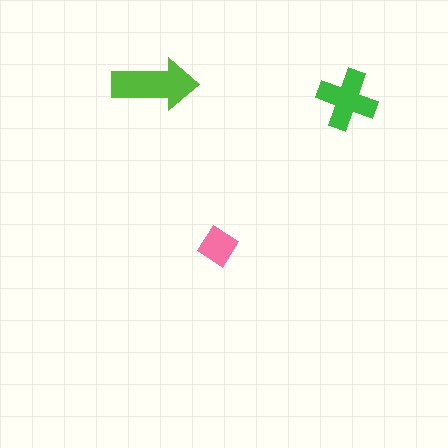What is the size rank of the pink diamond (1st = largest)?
3rd.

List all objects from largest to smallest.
The lime arrow, the green cross, the pink diamond.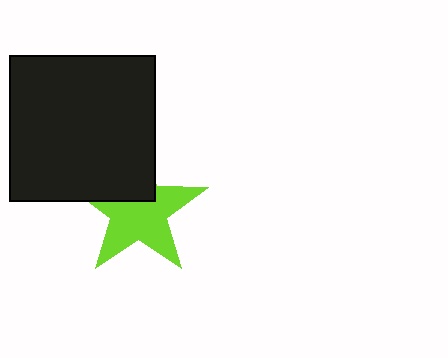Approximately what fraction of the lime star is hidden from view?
Roughly 32% of the lime star is hidden behind the black square.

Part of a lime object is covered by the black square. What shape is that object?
It is a star.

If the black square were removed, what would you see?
You would see the complete lime star.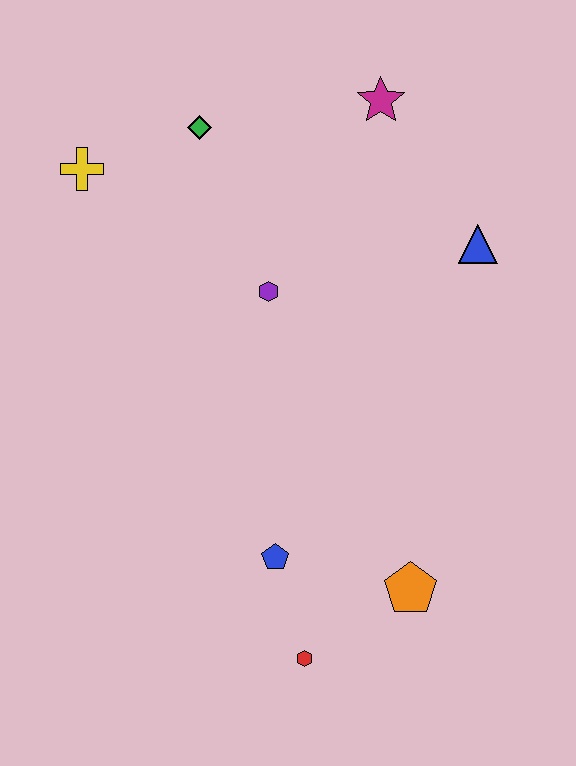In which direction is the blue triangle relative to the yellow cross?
The blue triangle is to the right of the yellow cross.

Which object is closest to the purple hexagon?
The green diamond is closest to the purple hexagon.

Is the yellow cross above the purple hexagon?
Yes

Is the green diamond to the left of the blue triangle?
Yes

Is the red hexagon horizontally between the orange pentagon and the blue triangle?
No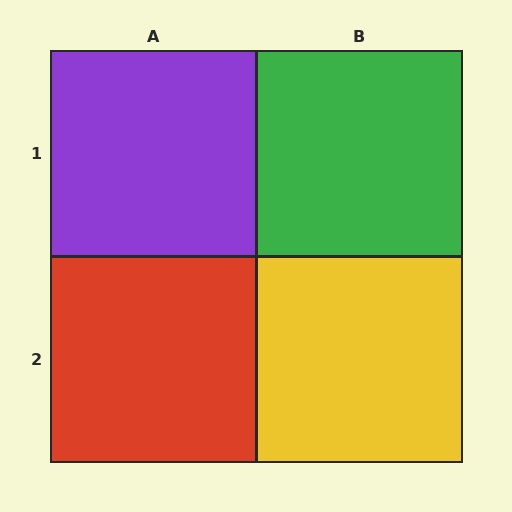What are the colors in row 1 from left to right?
Purple, green.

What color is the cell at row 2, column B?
Yellow.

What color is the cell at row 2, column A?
Red.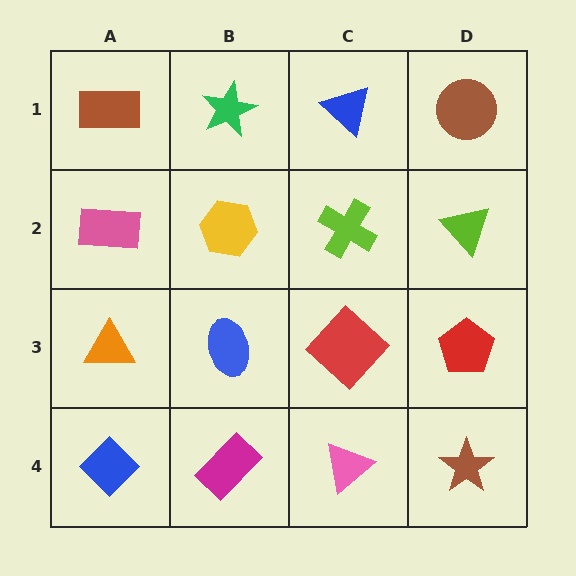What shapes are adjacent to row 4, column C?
A red diamond (row 3, column C), a magenta rectangle (row 4, column B), a brown star (row 4, column D).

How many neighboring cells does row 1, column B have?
3.